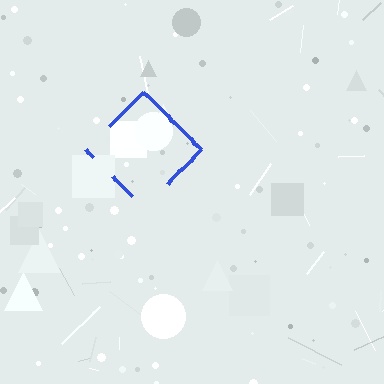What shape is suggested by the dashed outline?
The dashed outline suggests a diamond.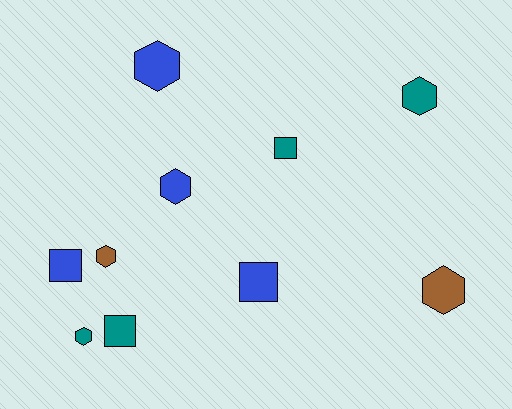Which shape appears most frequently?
Hexagon, with 6 objects.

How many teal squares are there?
There are 2 teal squares.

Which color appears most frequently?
Blue, with 4 objects.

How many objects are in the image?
There are 10 objects.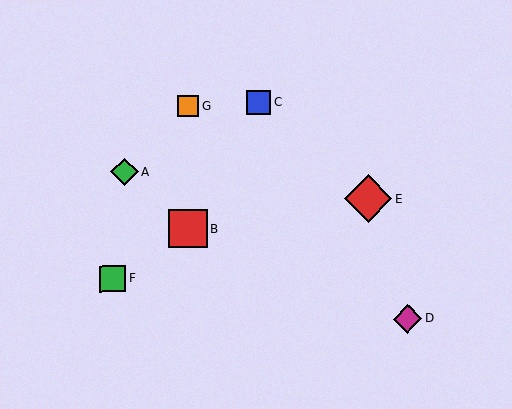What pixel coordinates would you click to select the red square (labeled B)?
Click at (188, 229) to select the red square B.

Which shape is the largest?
The red diamond (labeled E) is the largest.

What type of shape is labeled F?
Shape F is a green square.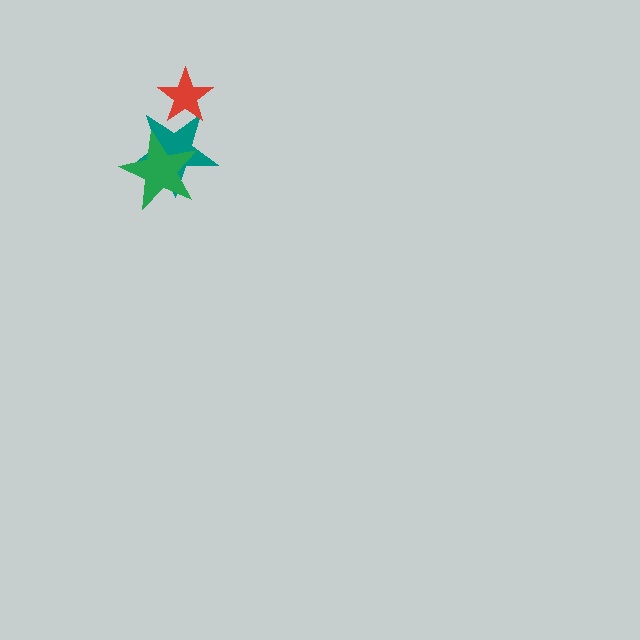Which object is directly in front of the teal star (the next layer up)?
The red star is directly in front of the teal star.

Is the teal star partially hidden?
Yes, it is partially covered by another shape.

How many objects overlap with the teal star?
2 objects overlap with the teal star.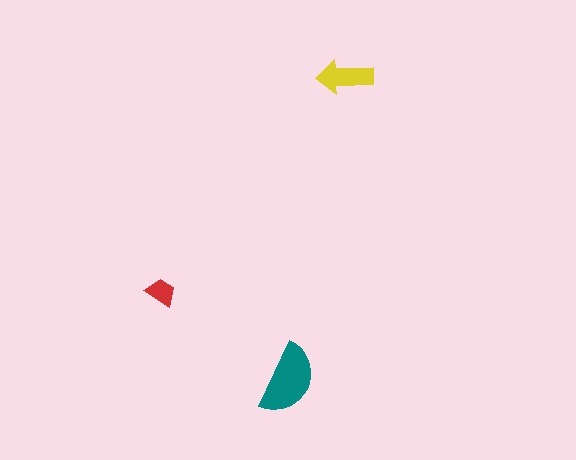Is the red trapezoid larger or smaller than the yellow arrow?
Smaller.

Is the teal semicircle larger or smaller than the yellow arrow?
Larger.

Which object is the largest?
The teal semicircle.